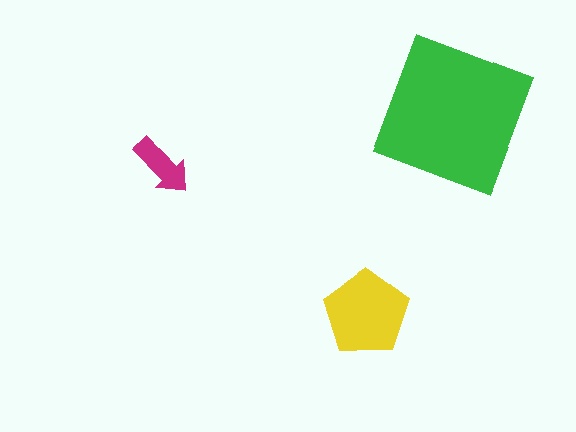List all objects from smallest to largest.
The magenta arrow, the yellow pentagon, the green square.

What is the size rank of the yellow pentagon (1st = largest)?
2nd.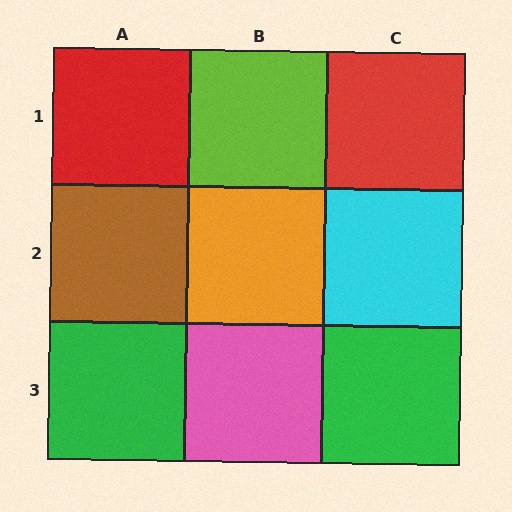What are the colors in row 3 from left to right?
Green, pink, green.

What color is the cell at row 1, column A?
Red.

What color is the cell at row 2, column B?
Orange.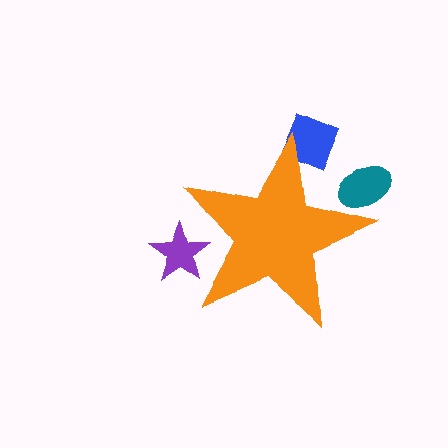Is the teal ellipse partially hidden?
Yes, the teal ellipse is partially hidden behind the orange star.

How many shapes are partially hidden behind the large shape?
3 shapes are partially hidden.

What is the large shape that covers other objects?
An orange star.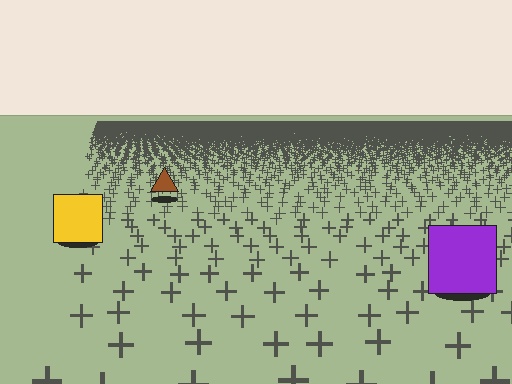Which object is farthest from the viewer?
The brown triangle is farthest from the viewer. It appears smaller and the ground texture around it is denser.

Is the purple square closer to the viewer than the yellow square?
Yes. The purple square is closer — you can tell from the texture gradient: the ground texture is coarser near it.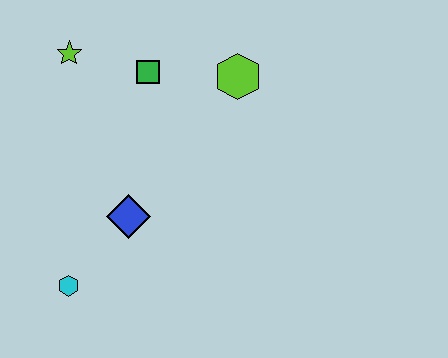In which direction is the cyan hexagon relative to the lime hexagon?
The cyan hexagon is below the lime hexagon.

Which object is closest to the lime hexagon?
The green square is closest to the lime hexagon.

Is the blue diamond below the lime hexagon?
Yes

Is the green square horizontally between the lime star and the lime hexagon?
Yes